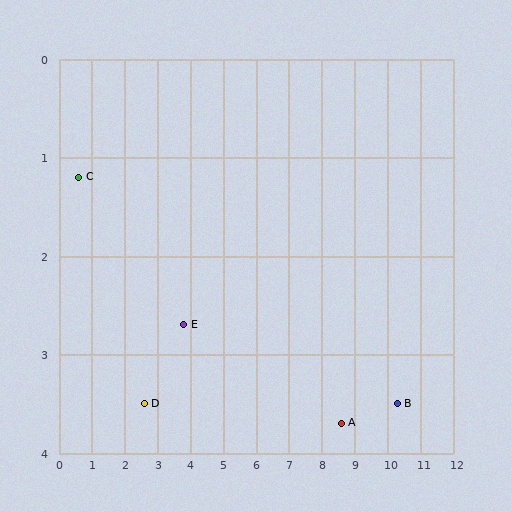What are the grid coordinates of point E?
Point E is at approximately (3.8, 2.7).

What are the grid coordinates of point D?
Point D is at approximately (2.6, 3.5).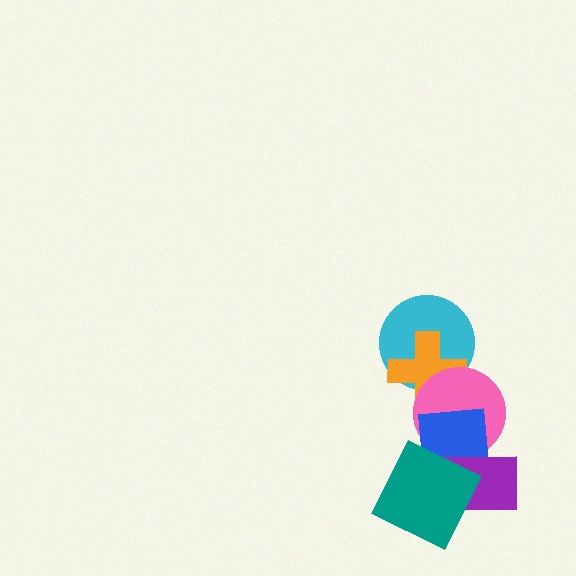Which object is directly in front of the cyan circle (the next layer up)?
The orange cross is directly in front of the cyan circle.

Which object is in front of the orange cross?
The pink circle is in front of the orange cross.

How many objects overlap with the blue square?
3 objects overlap with the blue square.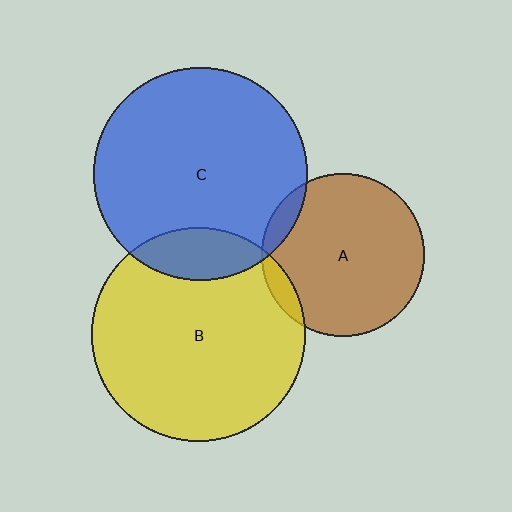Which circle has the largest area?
Circle B (yellow).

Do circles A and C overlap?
Yes.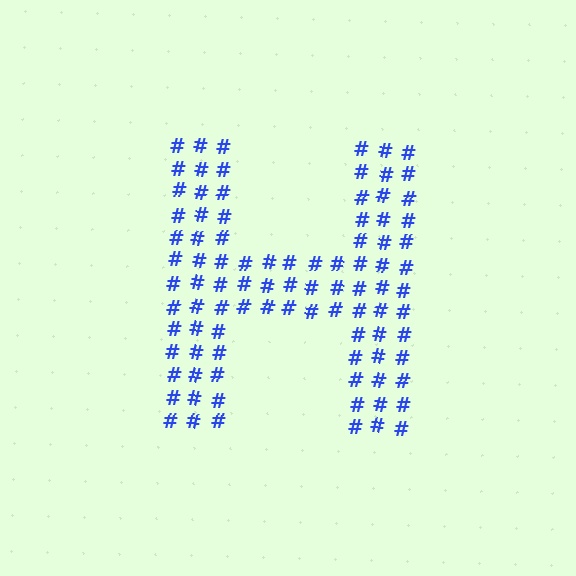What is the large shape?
The large shape is the letter H.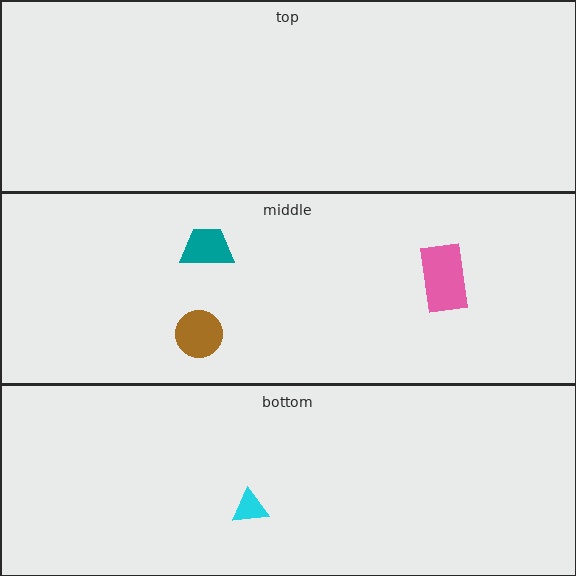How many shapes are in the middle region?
3.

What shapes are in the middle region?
The pink rectangle, the teal trapezoid, the brown circle.